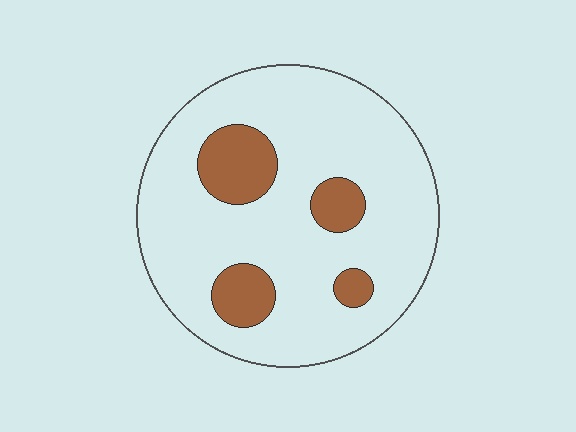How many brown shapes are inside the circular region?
4.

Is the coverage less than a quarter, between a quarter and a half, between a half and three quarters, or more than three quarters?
Less than a quarter.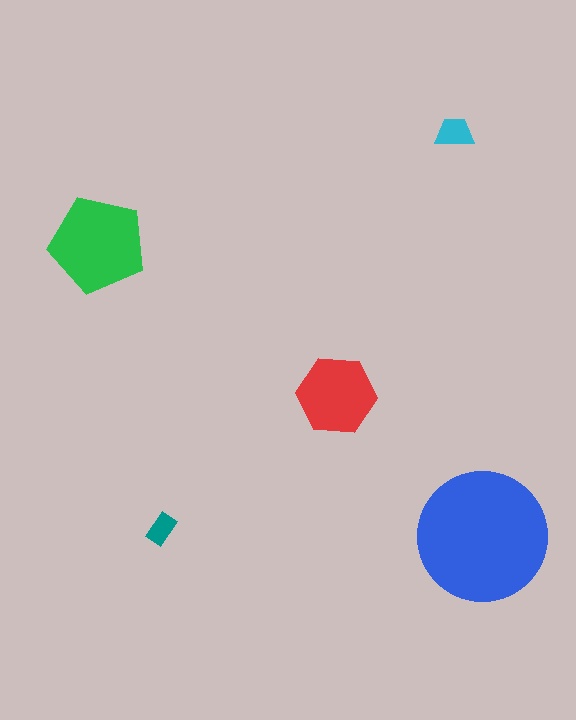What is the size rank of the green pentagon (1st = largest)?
2nd.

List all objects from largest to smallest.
The blue circle, the green pentagon, the red hexagon, the cyan trapezoid, the teal rectangle.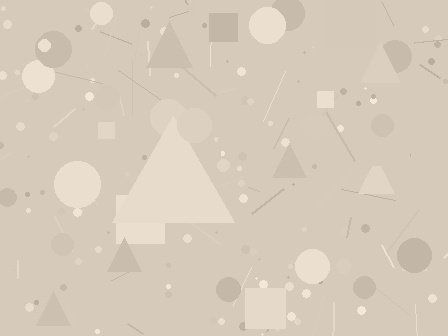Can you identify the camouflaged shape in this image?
The camouflaged shape is a triangle.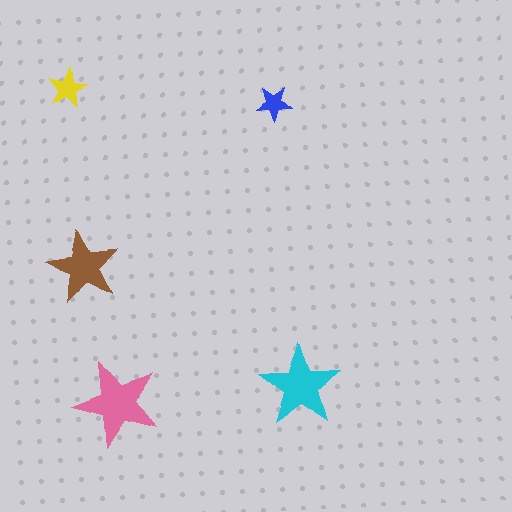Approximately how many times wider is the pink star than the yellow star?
About 2 times wider.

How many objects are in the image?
There are 5 objects in the image.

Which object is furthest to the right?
The cyan star is rightmost.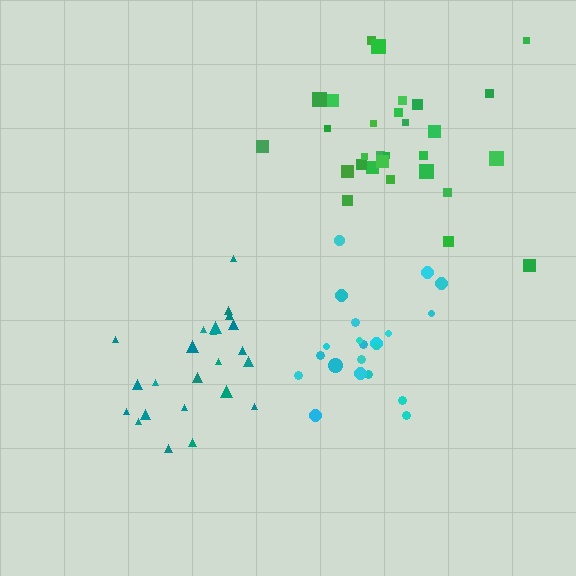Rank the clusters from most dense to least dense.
cyan, teal, green.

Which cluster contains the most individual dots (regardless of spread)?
Green (29).